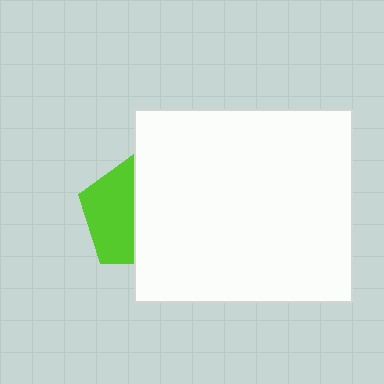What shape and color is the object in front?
The object in front is a white rectangle.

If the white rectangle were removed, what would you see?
You would see the complete lime pentagon.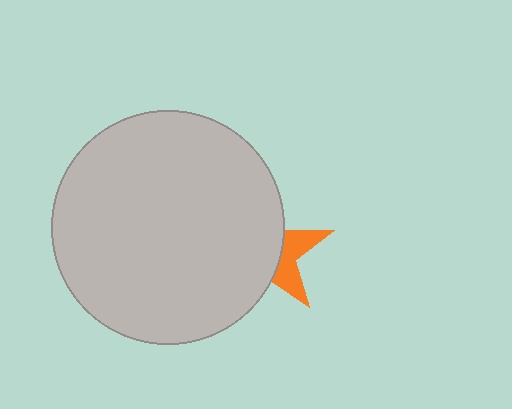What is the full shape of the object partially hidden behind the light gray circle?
The partially hidden object is an orange star.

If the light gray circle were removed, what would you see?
You would see the complete orange star.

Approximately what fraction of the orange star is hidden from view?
Roughly 67% of the orange star is hidden behind the light gray circle.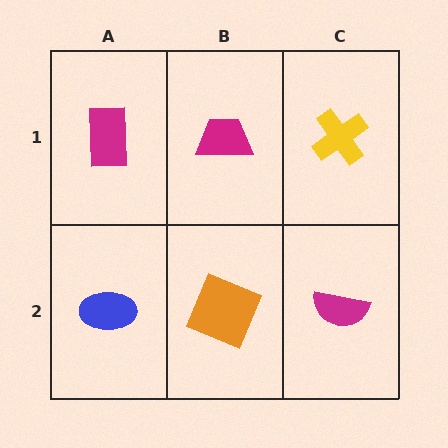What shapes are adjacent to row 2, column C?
A yellow cross (row 1, column C), an orange square (row 2, column B).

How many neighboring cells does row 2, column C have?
2.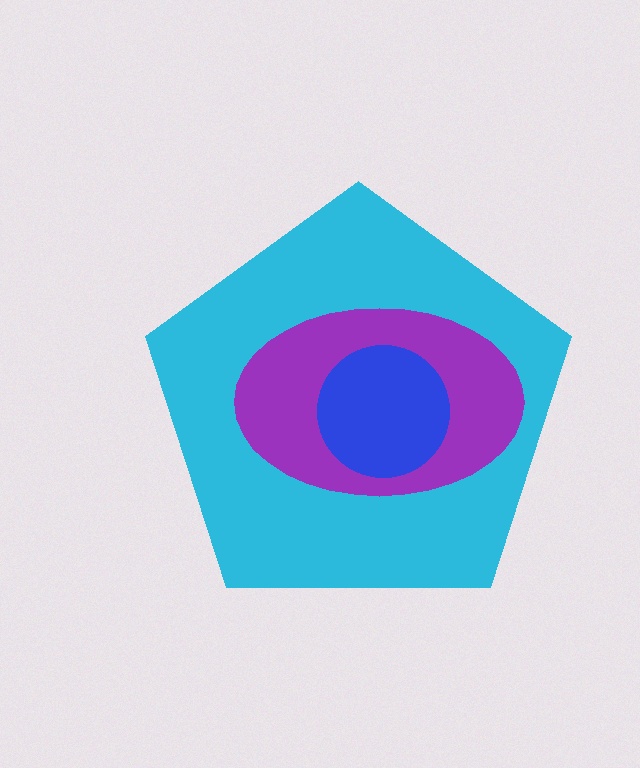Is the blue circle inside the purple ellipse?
Yes.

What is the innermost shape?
The blue circle.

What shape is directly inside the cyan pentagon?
The purple ellipse.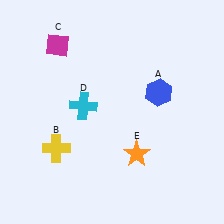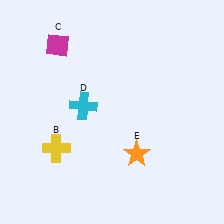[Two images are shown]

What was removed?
The blue hexagon (A) was removed in Image 2.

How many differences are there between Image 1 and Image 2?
There is 1 difference between the two images.